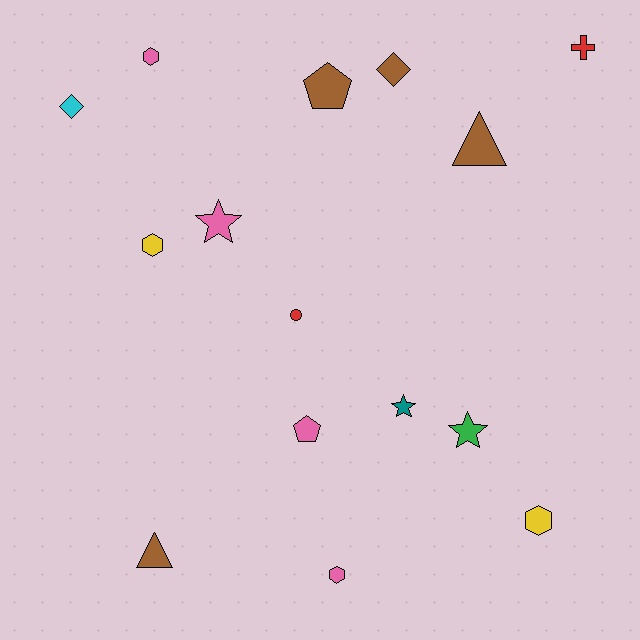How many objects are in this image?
There are 15 objects.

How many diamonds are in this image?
There are 2 diamonds.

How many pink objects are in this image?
There are 4 pink objects.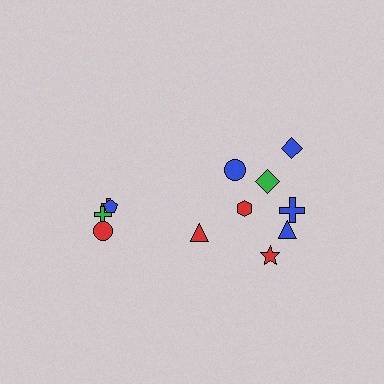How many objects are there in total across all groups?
There are 12 objects.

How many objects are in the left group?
There are 4 objects.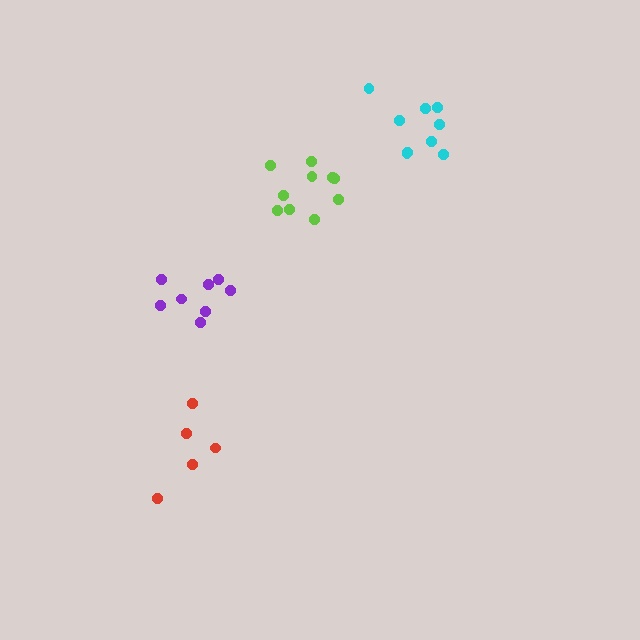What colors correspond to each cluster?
The clusters are colored: purple, lime, red, cyan.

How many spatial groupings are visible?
There are 4 spatial groupings.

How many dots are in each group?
Group 1: 8 dots, Group 2: 10 dots, Group 3: 5 dots, Group 4: 9 dots (32 total).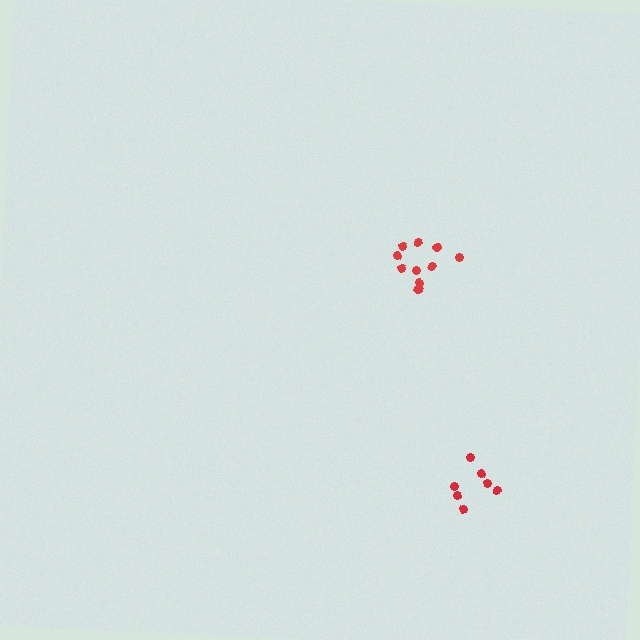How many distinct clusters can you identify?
There are 2 distinct clusters.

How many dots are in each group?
Group 1: 10 dots, Group 2: 7 dots (17 total).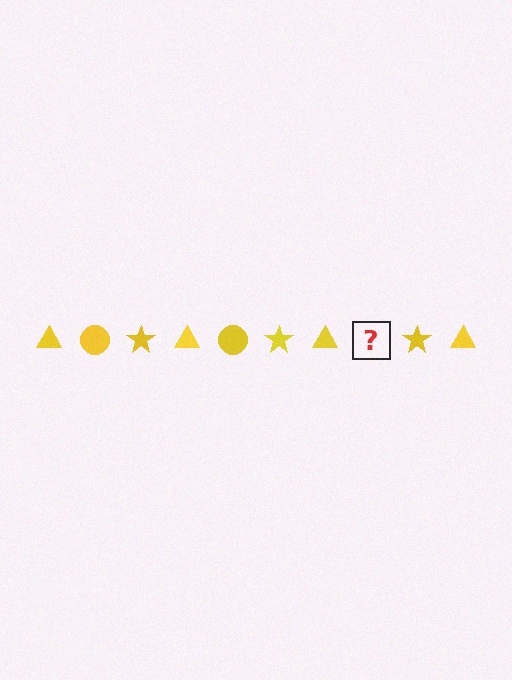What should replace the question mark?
The question mark should be replaced with a yellow circle.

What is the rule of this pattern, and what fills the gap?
The rule is that the pattern cycles through triangle, circle, star shapes in yellow. The gap should be filled with a yellow circle.